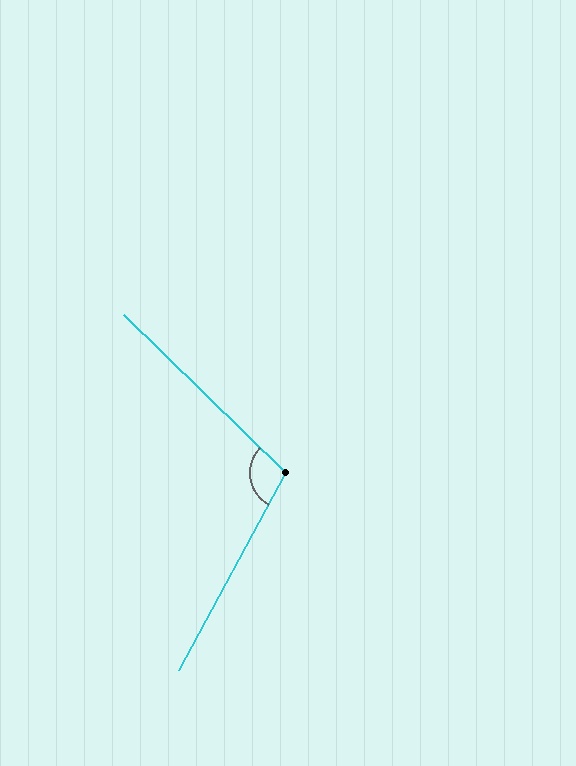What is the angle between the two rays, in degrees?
Approximately 106 degrees.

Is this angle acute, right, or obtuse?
It is obtuse.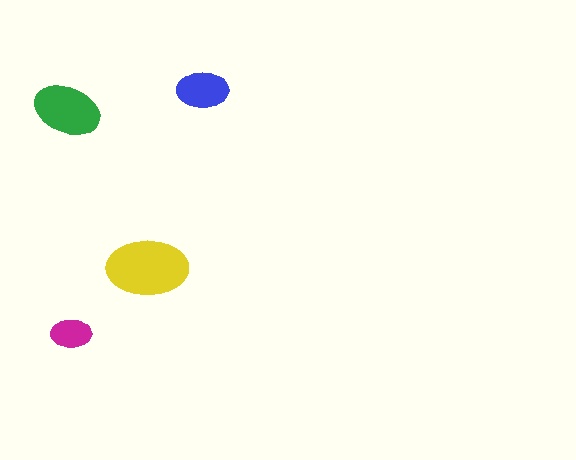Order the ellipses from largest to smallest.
the yellow one, the green one, the blue one, the magenta one.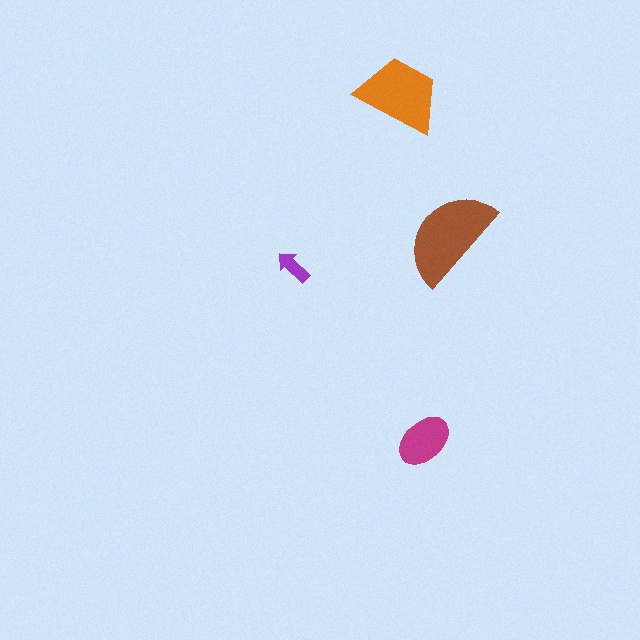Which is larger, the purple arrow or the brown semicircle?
The brown semicircle.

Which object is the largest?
The brown semicircle.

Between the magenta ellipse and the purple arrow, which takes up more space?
The magenta ellipse.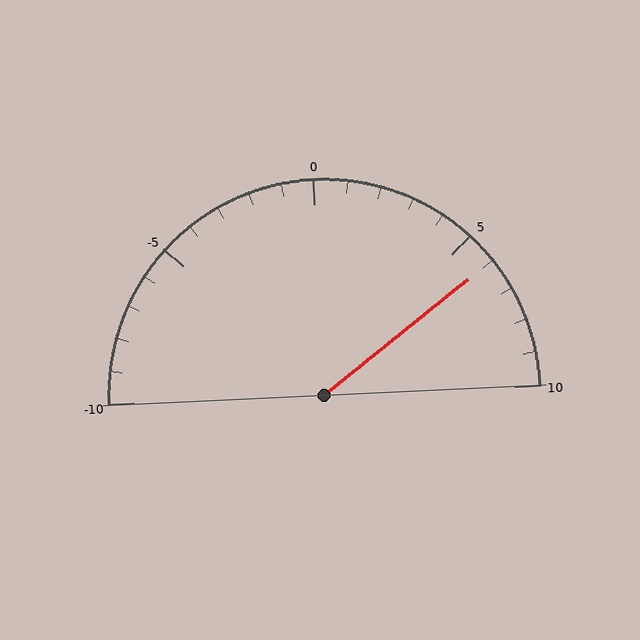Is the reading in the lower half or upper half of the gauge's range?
The reading is in the upper half of the range (-10 to 10).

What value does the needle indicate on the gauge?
The needle indicates approximately 6.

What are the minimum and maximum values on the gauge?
The gauge ranges from -10 to 10.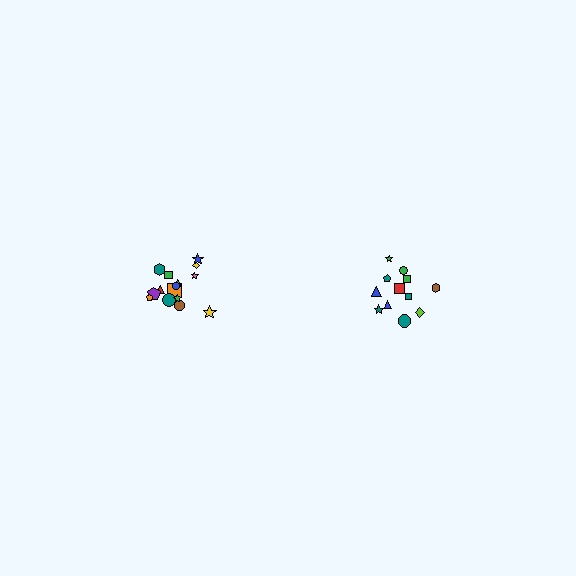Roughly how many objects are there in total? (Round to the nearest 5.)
Roughly 25 objects in total.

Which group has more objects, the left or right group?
The left group.